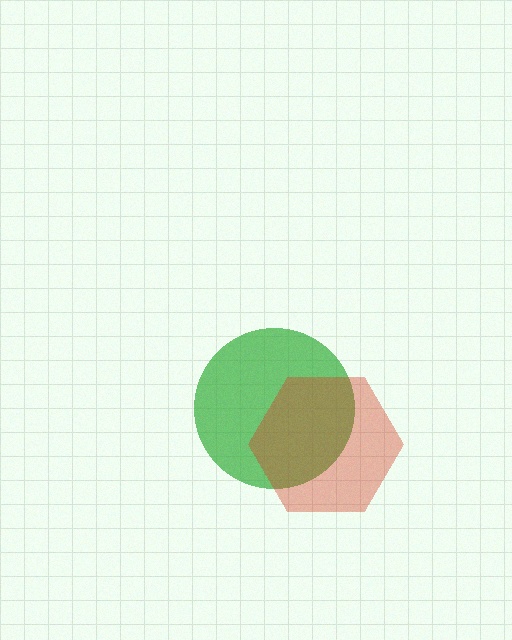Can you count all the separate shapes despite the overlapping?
Yes, there are 2 separate shapes.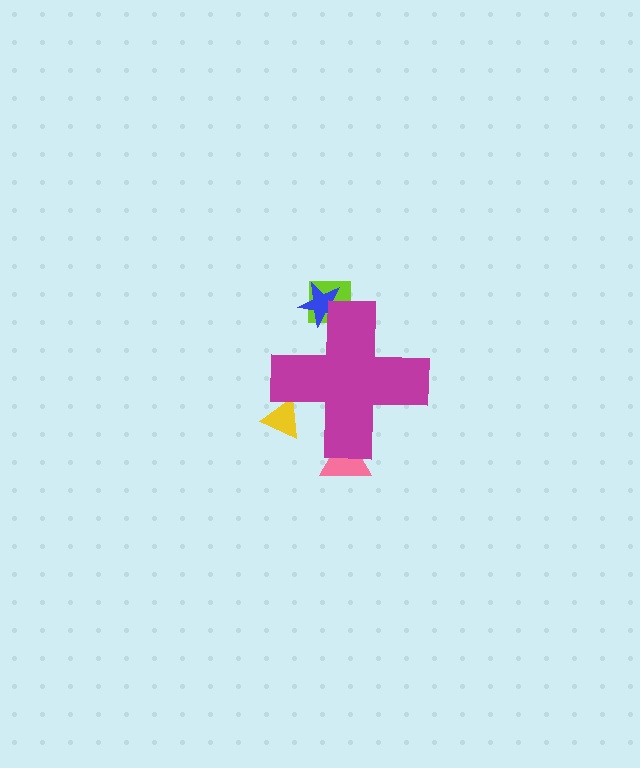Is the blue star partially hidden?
Yes, the blue star is partially hidden behind the magenta cross.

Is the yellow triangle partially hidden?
Yes, the yellow triangle is partially hidden behind the magenta cross.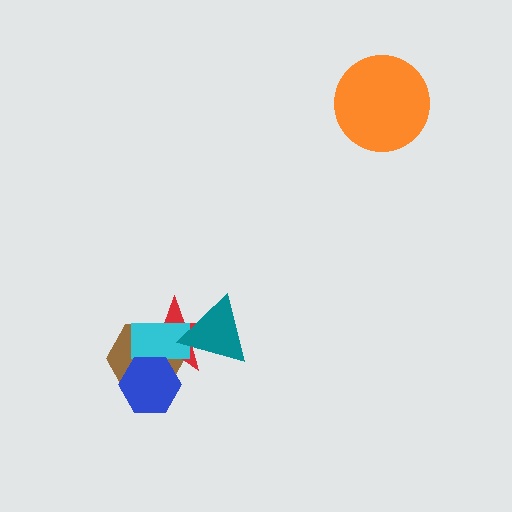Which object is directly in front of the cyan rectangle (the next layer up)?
The blue hexagon is directly in front of the cyan rectangle.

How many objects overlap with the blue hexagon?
3 objects overlap with the blue hexagon.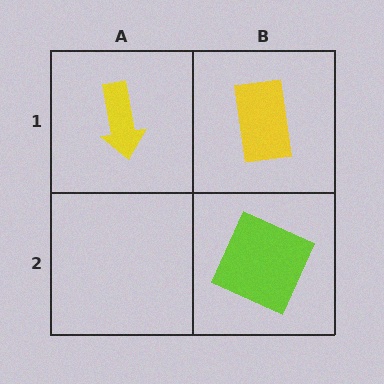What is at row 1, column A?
A yellow arrow.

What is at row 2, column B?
A lime square.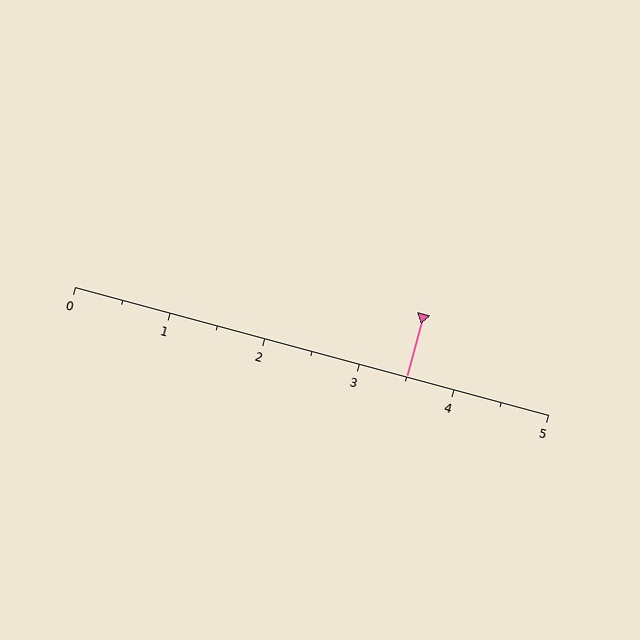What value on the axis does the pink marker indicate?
The marker indicates approximately 3.5.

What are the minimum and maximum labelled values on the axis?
The axis runs from 0 to 5.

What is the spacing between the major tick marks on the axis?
The major ticks are spaced 1 apart.